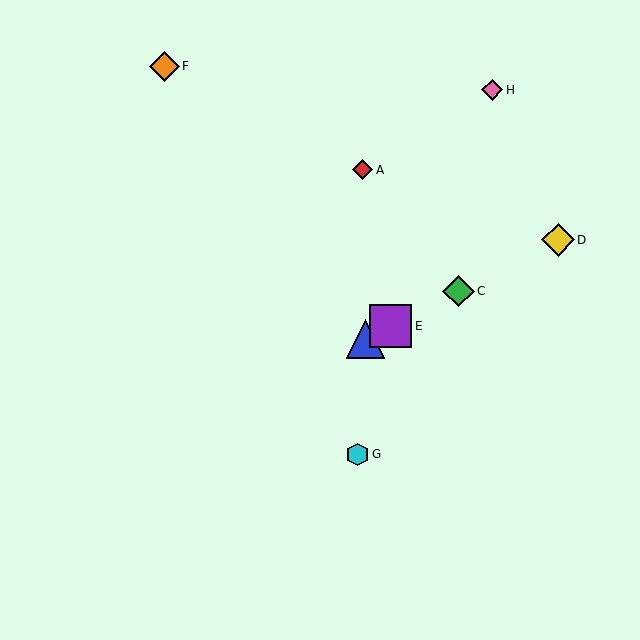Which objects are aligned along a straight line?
Objects B, C, D, E are aligned along a straight line.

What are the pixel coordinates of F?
Object F is at (164, 66).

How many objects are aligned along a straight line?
4 objects (B, C, D, E) are aligned along a straight line.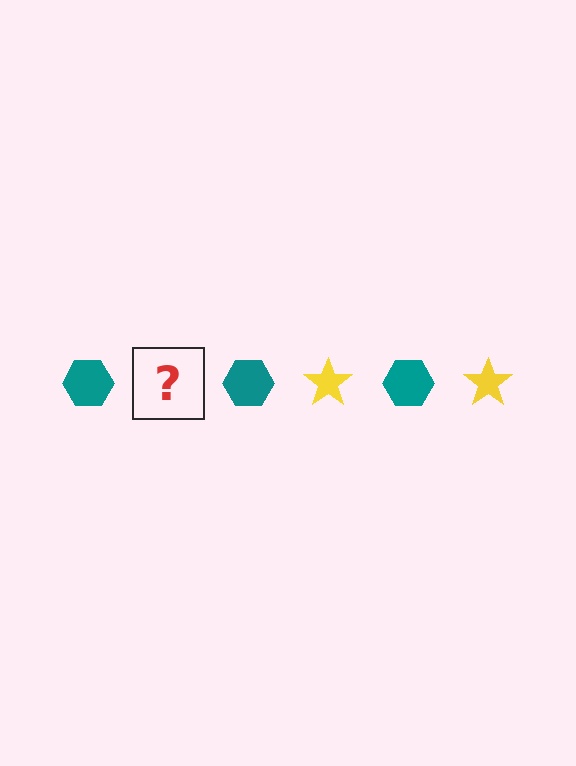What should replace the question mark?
The question mark should be replaced with a yellow star.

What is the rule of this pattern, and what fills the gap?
The rule is that the pattern alternates between teal hexagon and yellow star. The gap should be filled with a yellow star.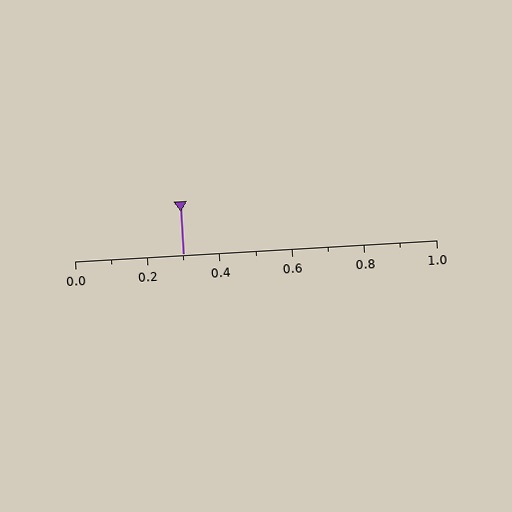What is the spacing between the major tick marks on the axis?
The major ticks are spaced 0.2 apart.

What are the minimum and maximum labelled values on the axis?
The axis runs from 0.0 to 1.0.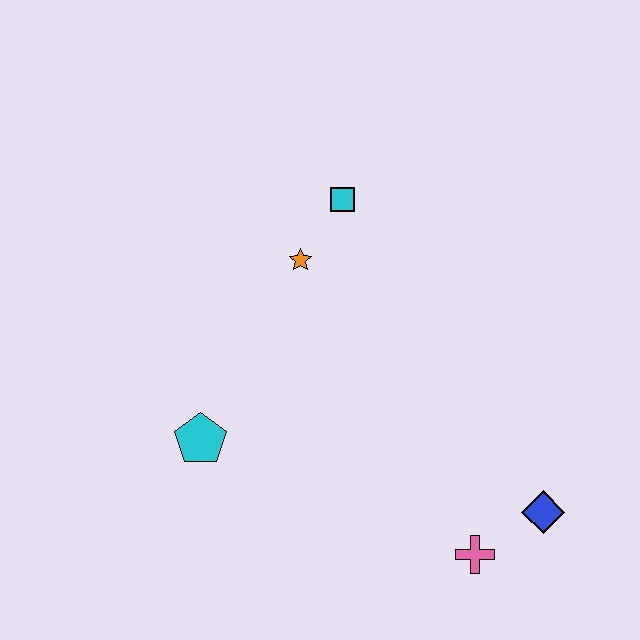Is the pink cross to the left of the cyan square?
No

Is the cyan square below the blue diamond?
No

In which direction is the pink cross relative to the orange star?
The pink cross is below the orange star.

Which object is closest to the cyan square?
The orange star is closest to the cyan square.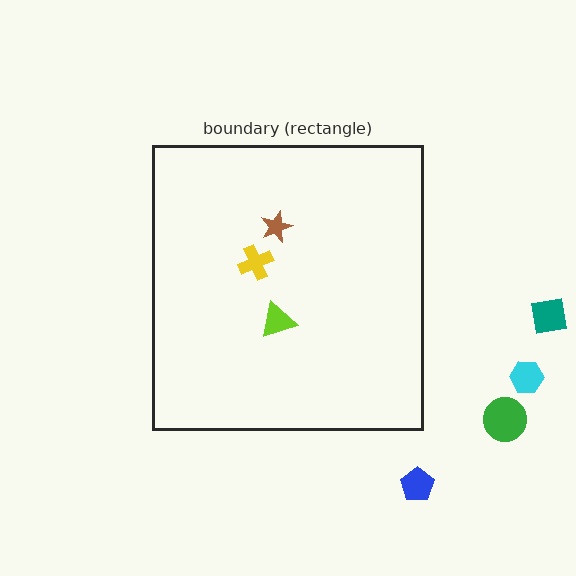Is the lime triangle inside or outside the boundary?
Inside.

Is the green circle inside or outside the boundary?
Outside.